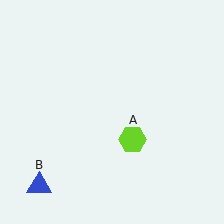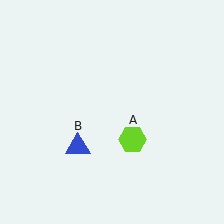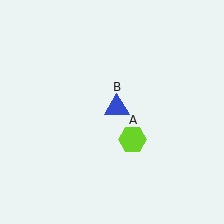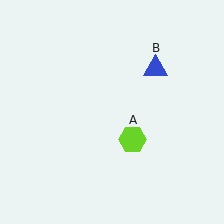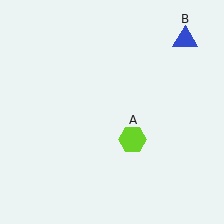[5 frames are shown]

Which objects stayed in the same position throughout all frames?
Lime hexagon (object A) remained stationary.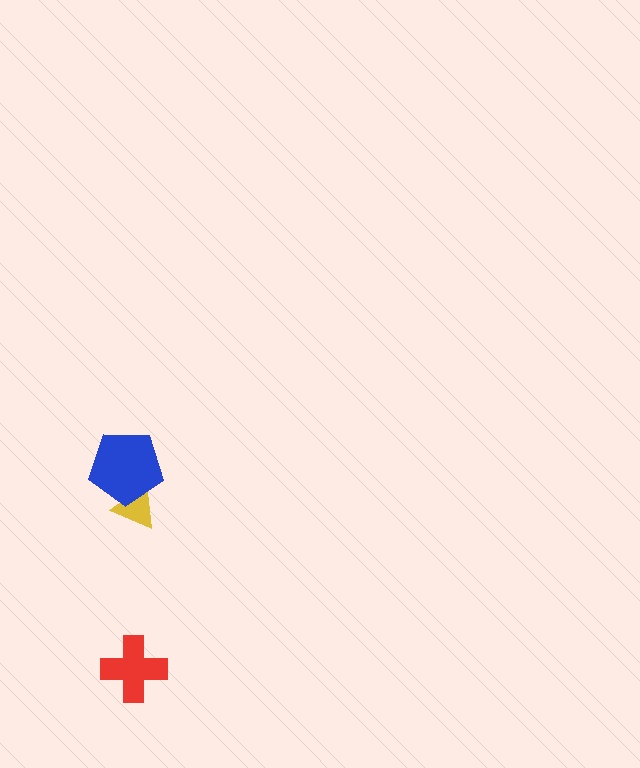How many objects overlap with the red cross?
0 objects overlap with the red cross.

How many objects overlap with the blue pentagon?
1 object overlaps with the blue pentagon.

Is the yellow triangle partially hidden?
Yes, it is partially covered by another shape.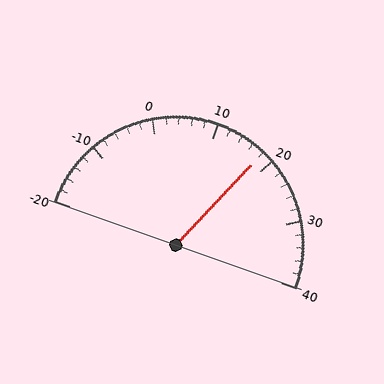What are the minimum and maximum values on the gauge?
The gauge ranges from -20 to 40.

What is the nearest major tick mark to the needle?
The nearest major tick mark is 20.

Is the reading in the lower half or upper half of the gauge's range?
The reading is in the upper half of the range (-20 to 40).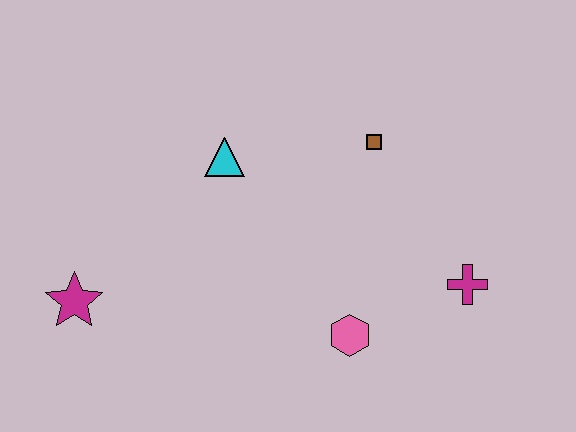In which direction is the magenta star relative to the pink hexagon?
The magenta star is to the left of the pink hexagon.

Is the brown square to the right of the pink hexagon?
Yes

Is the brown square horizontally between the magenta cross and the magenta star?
Yes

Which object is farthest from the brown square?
The magenta star is farthest from the brown square.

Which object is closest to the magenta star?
The cyan triangle is closest to the magenta star.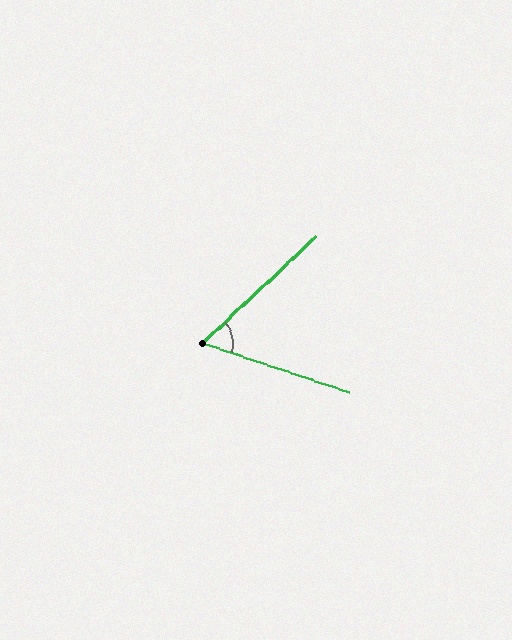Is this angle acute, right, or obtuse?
It is acute.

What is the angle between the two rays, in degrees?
Approximately 61 degrees.